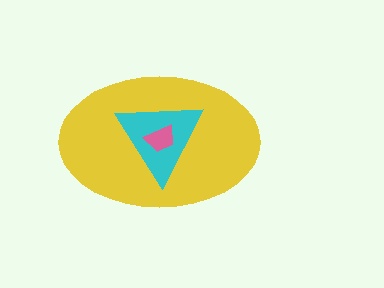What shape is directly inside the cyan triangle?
The pink trapezoid.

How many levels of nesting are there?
3.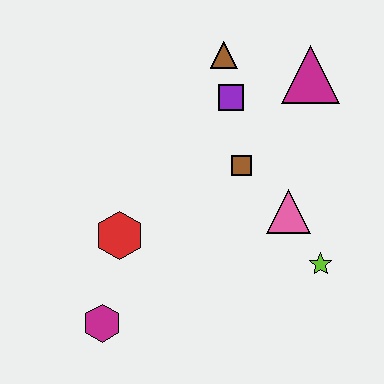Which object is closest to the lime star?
The pink triangle is closest to the lime star.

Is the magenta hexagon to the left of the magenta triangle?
Yes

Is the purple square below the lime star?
No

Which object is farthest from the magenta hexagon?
The magenta triangle is farthest from the magenta hexagon.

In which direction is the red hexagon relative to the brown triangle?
The red hexagon is below the brown triangle.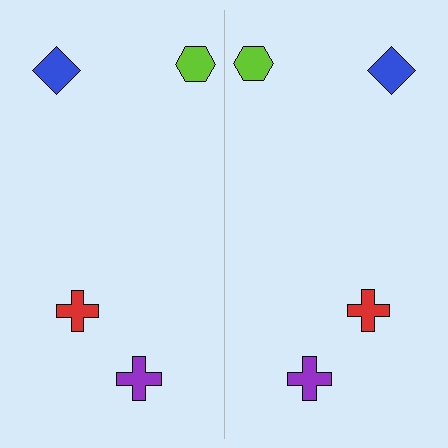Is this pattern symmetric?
Yes, this pattern has bilateral (reflection) symmetry.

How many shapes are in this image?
There are 8 shapes in this image.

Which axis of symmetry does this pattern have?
The pattern has a vertical axis of symmetry running through the center of the image.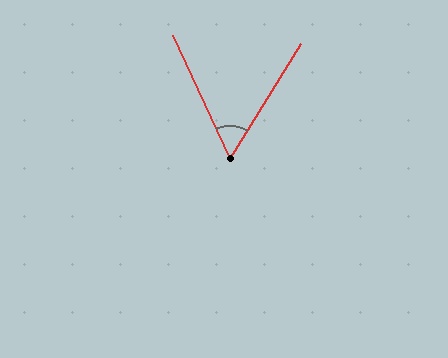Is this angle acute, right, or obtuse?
It is acute.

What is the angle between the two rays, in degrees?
Approximately 56 degrees.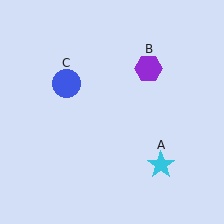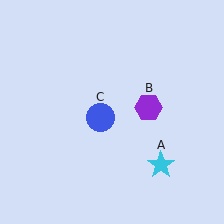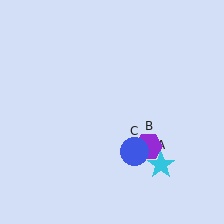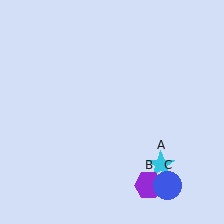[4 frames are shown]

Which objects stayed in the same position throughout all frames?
Cyan star (object A) remained stationary.